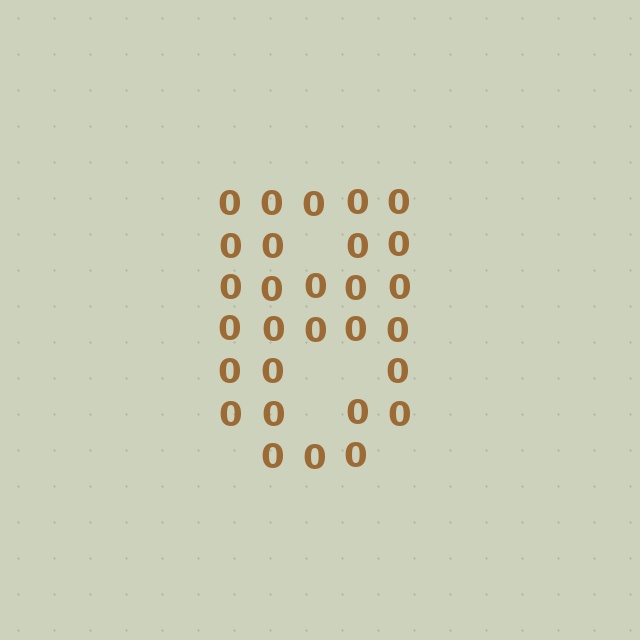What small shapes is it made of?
It is made of small digit 0's.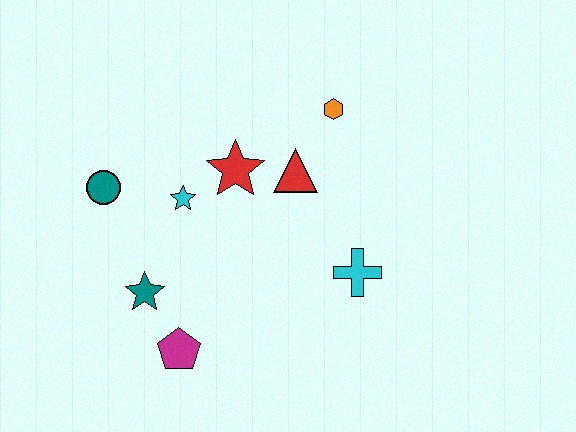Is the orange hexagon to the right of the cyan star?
Yes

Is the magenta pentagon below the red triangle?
Yes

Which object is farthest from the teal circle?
The cyan cross is farthest from the teal circle.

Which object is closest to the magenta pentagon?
The teal star is closest to the magenta pentagon.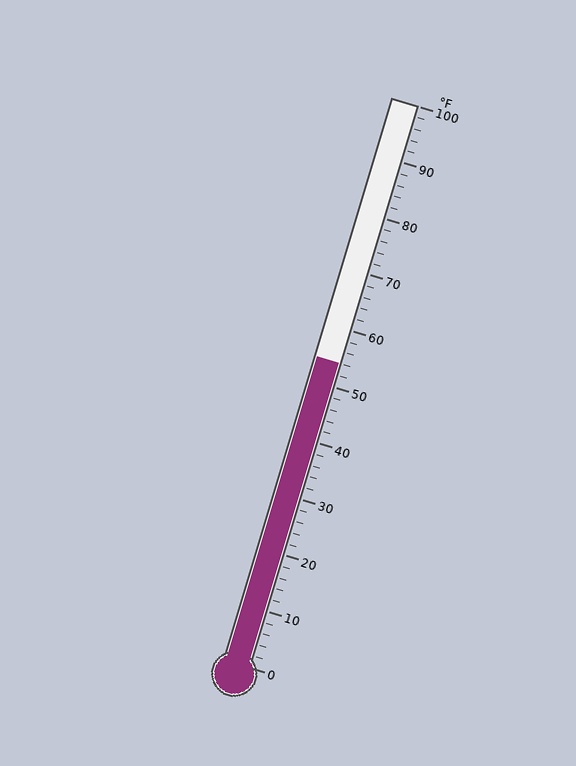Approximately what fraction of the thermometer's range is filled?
The thermometer is filled to approximately 55% of its range.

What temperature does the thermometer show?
The thermometer shows approximately 54°F.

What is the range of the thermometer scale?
The thermometer scale ranges from 0°F to 100°F.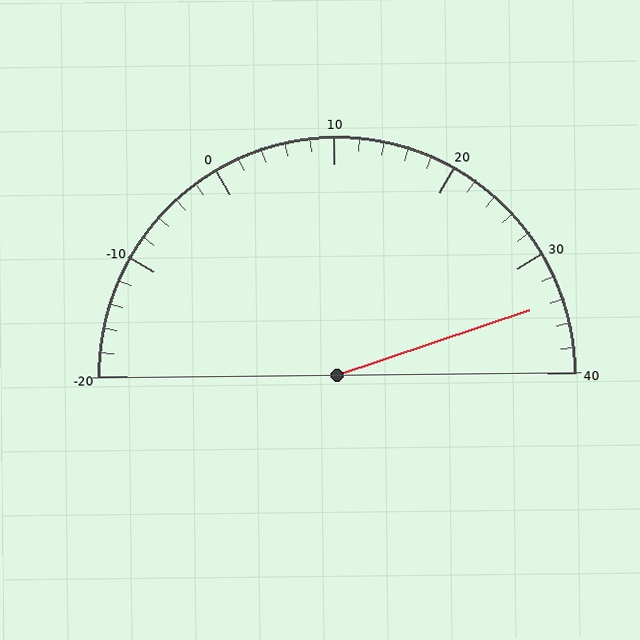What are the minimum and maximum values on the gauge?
The gauge ranges from -20 to 40.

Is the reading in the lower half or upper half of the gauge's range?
The reading is in the upper half of the range (-20 to 40).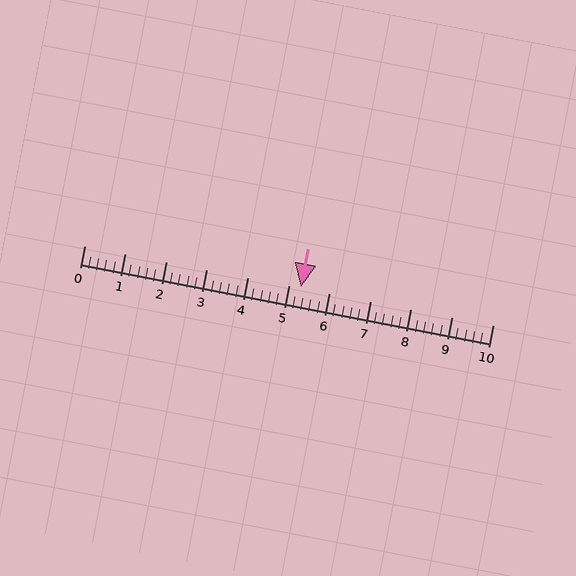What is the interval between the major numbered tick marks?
The major tick marks are spaced 1 units apart.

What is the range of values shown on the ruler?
The ruler shows values from 0 to 10.